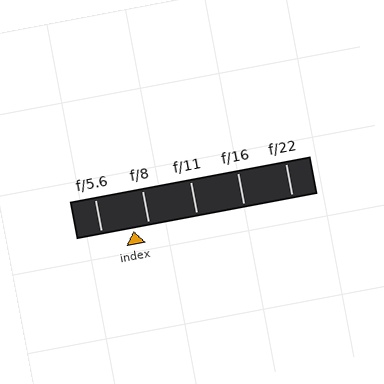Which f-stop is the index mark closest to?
The index mark is closest to f/8.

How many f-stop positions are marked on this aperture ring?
There are 5 f-stop positions marked.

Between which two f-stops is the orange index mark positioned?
The index mark is between f/5.6 and f/8.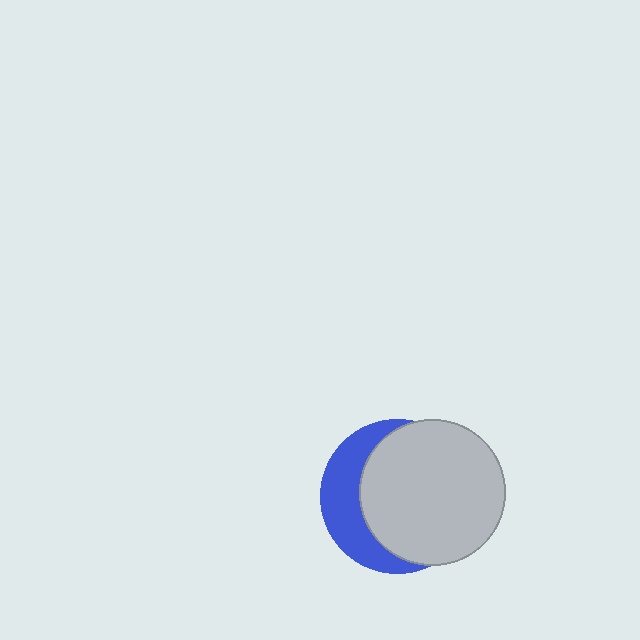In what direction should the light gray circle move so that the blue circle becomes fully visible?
The light gray circle should move right. That is the shortest direction to clear the overlap and leave the blue circle fully visible.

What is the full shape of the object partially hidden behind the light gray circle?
The partially hidden object is a blue circle.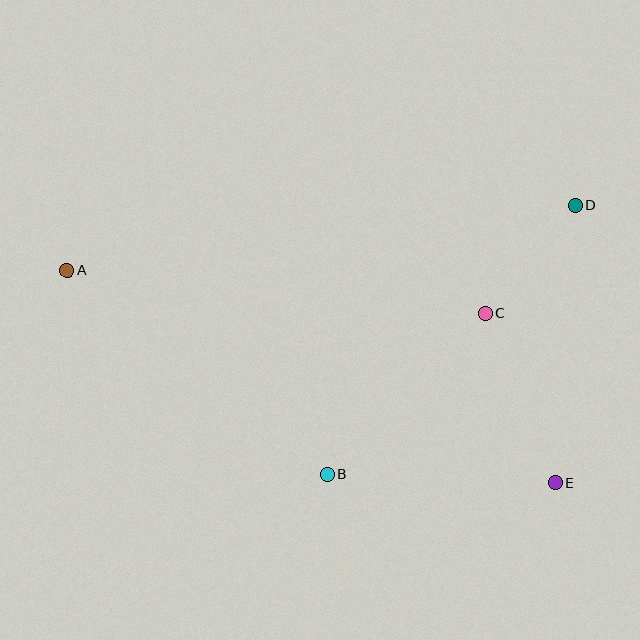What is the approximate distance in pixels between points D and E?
The distance between D and E is approximately 279 pixels.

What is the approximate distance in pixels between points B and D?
The distance between B and D is approximately 366 pixels.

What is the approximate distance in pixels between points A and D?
The distance between A and D is approximately 512 pixels.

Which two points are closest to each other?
Points C and D are closest to each other.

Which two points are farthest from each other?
Points A and E are farthest from each other.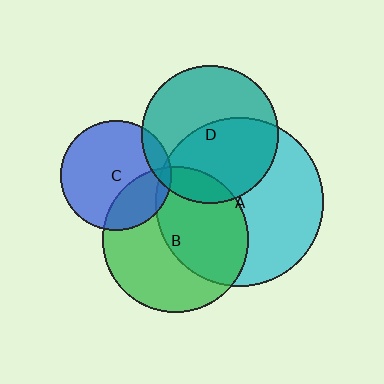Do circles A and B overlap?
Yes.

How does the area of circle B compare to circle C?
Approximately 1.8 times.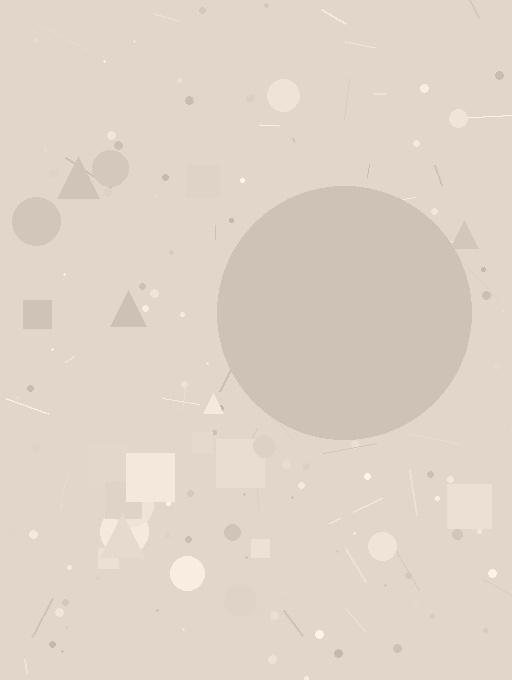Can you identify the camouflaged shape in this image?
The camouflaged shape is a circle.